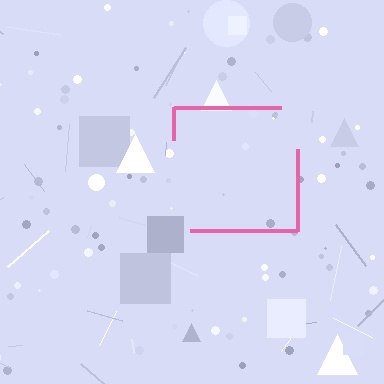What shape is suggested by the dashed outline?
The dashed outline suggests a square.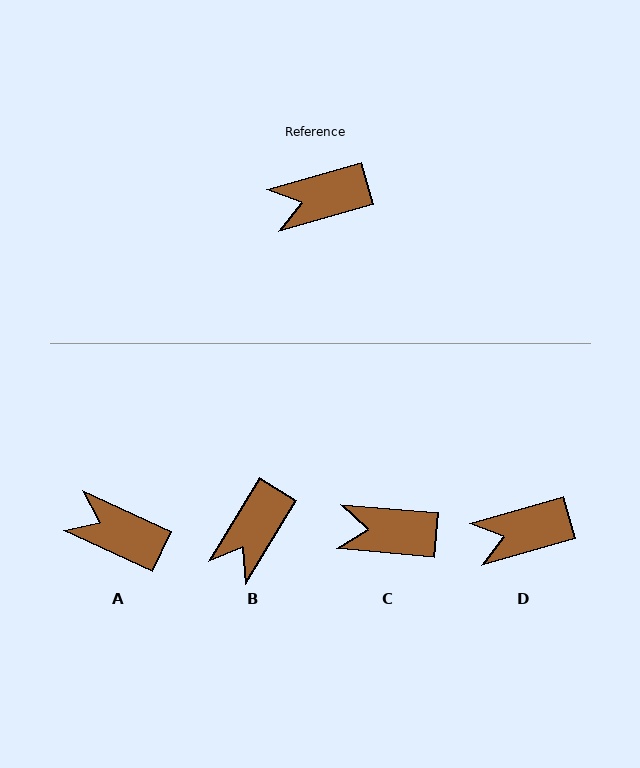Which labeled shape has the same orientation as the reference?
D.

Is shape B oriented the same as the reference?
No, it is off by about 43 degrees.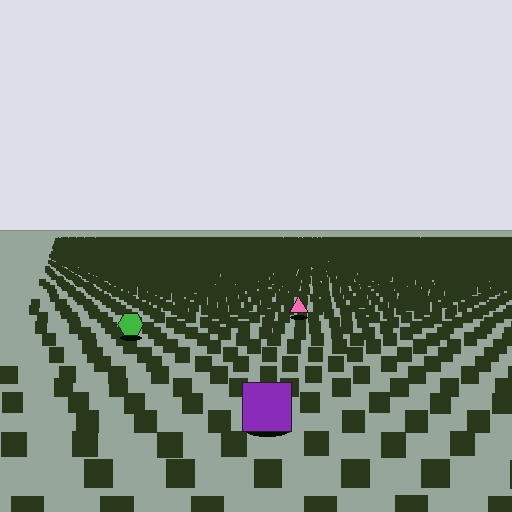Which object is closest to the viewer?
The purple square is closest. The texture marks near it are larger and more spread out.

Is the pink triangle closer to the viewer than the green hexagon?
No. The green hexagon is closer — you can tell from the texture gradient: the ground texture is coarser near it.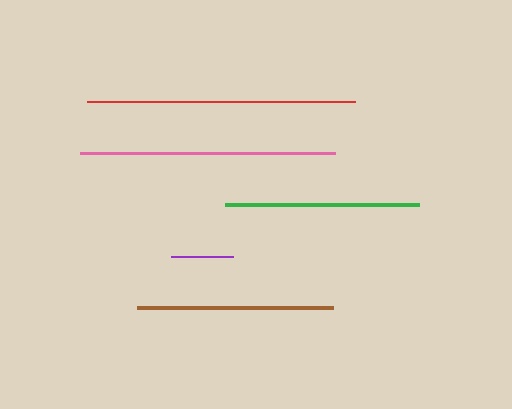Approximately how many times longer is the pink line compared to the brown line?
The pink line is approximately 1.3 times the length of the brown line.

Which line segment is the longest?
The red line is the longest at approximately 268 pixels.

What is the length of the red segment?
The red segment is approximately 268 pixels long.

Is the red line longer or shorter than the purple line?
The red line is longer than the purple line.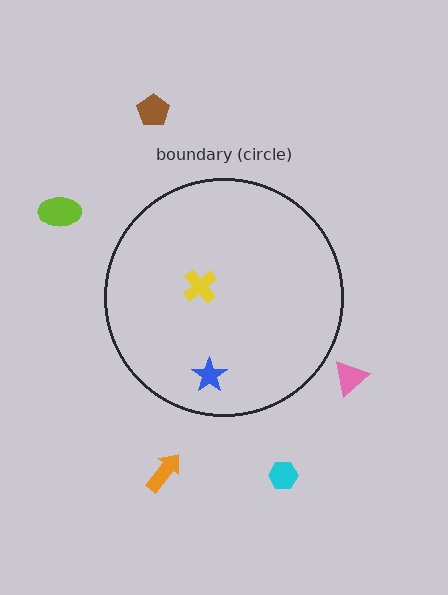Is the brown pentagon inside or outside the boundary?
Outside.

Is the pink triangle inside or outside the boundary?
Outside.